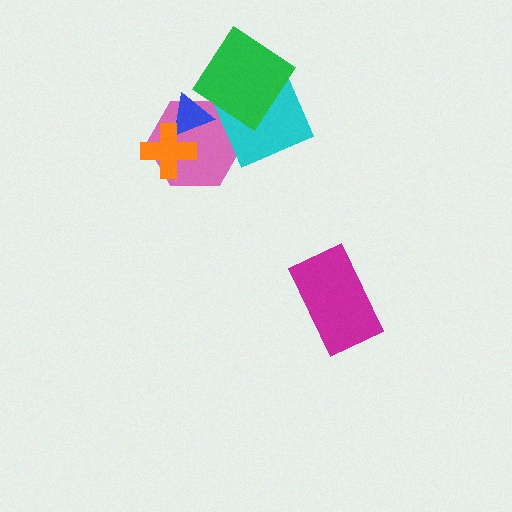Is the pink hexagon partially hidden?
Yes, it is partially covered by another shape.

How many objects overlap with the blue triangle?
2 objects overlap with the blue triangle.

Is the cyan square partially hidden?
Yes, it is partially covered by another shape.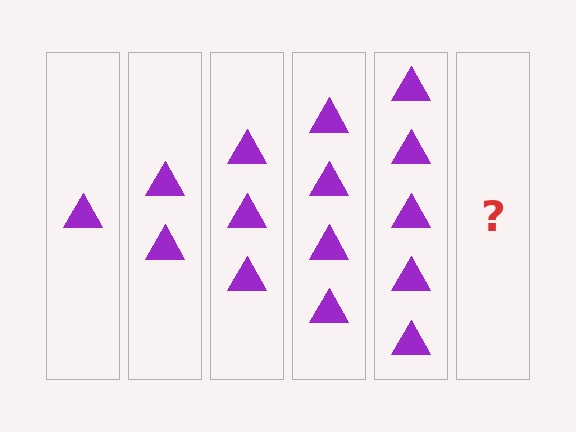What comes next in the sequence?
The next element should be 6 triangles.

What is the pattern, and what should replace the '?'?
The pattern is that each step adds one more triangle. The '?' should be 6 triangles.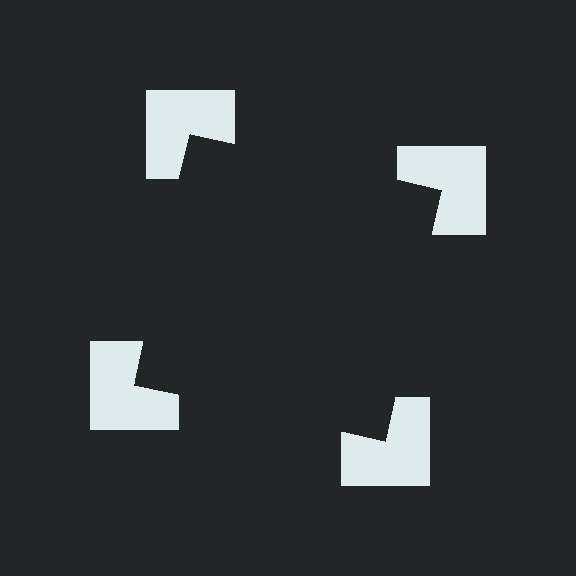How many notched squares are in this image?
There are 4 — one at each vertex of the illusory square.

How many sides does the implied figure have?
4 sides.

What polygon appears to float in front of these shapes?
An illusory square — its edges are inferred from the aligned wedge cuts in the notched squares, not physically drawn.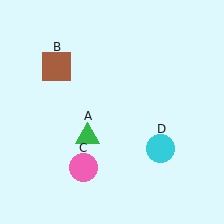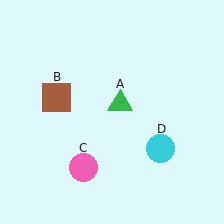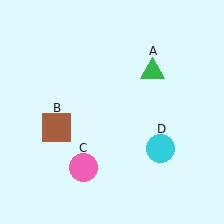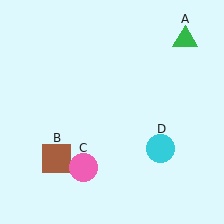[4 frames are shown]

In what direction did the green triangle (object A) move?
The green triangle (object A) moved up and to the right.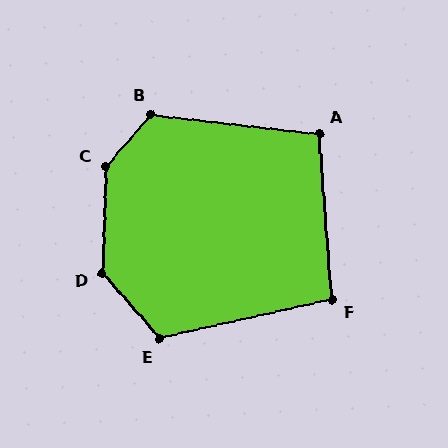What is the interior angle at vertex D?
Approximately 137 degrees (obtuse).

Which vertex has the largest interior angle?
C, at approximately 141 degrees.